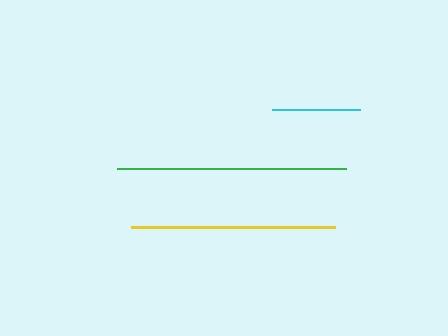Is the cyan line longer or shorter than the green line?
The green line is longer than the cyan line.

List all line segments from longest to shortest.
From longest to shortest: green, yellow, cyan.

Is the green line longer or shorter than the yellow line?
The green line is longer than the yellow line.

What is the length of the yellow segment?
The yellow segment is approximately 204 pixels long.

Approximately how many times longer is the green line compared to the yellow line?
The green line is approximately 1.1 times the length of the yellow line.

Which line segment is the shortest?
The cyan line is the shortest at approximately 88 pixels.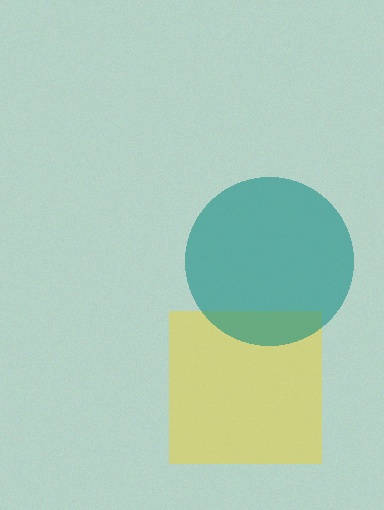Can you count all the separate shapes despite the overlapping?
Yes, there are 2 separate shapes.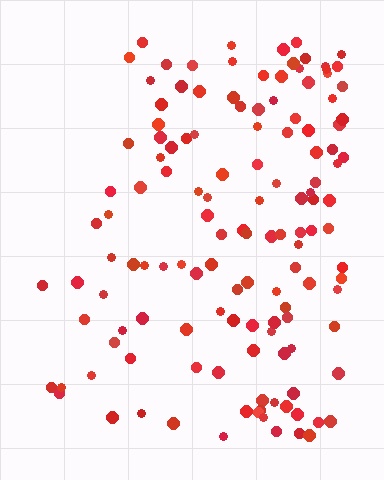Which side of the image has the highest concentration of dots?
The right.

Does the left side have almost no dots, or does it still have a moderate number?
Still a moderate number, just noticeably fewer than the right.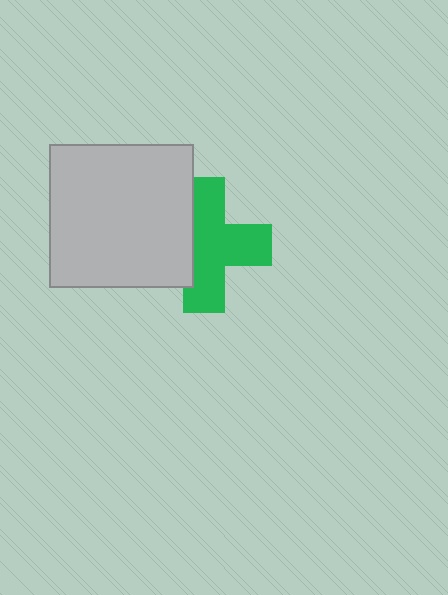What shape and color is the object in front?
The object in front is a light gray square.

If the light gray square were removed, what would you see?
You would see the complete green cross.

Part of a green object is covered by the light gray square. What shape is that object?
It is a cross.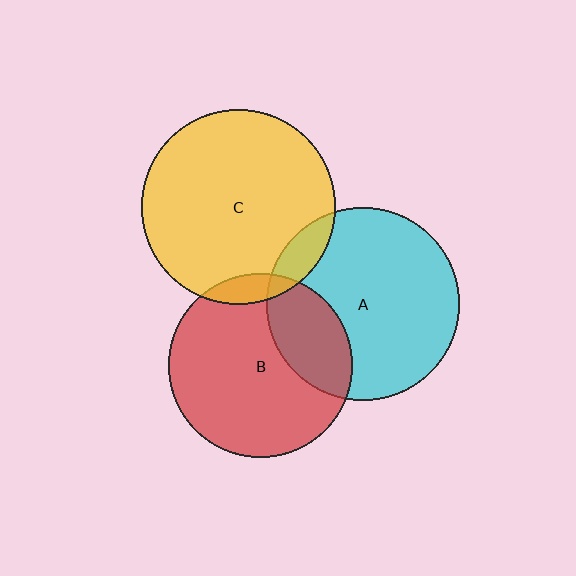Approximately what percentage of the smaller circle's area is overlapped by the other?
Approximately 10%.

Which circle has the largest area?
Circle C (yellow).